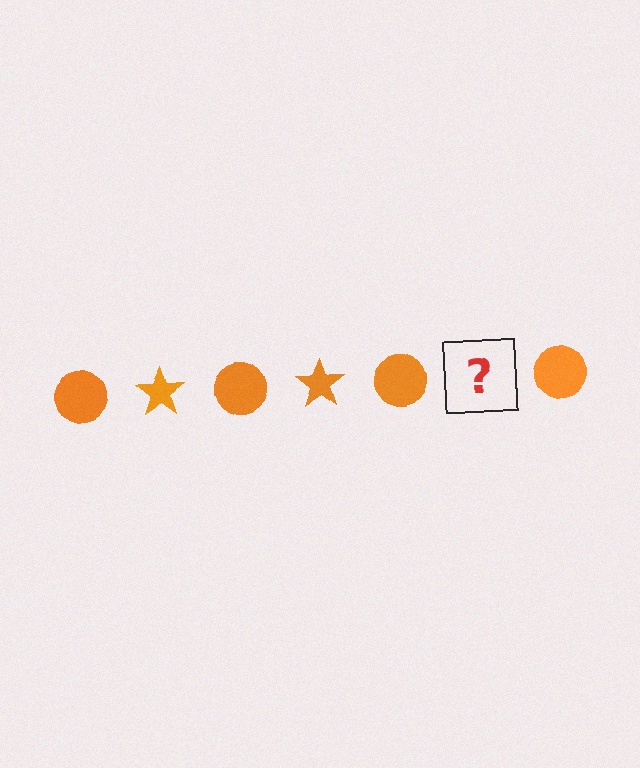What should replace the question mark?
The question mark should be replaced with an orange star.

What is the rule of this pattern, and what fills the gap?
The rule is that the pattern cycles through circle, star shapes in orange. The gap should be filled with an orange star.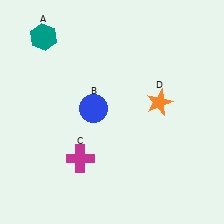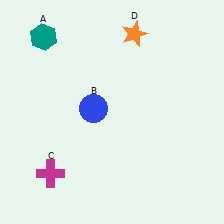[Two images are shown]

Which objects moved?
The objects that moved are: the magenta cross (C), the orange star (D).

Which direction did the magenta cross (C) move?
The magenta cross (C) moved left.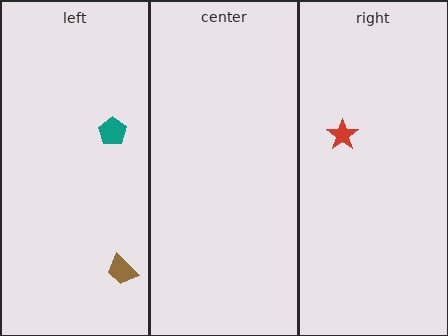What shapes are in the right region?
The red star.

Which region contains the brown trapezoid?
The left region.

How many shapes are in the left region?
2.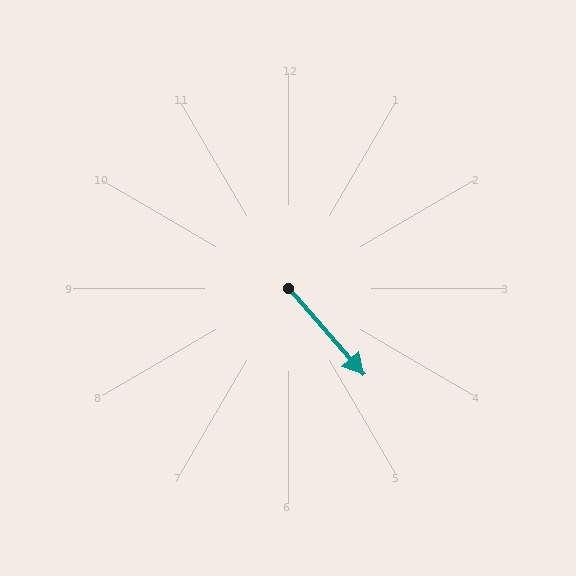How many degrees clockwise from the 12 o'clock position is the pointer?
Approximately 139 degrees.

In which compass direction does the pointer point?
Southeast.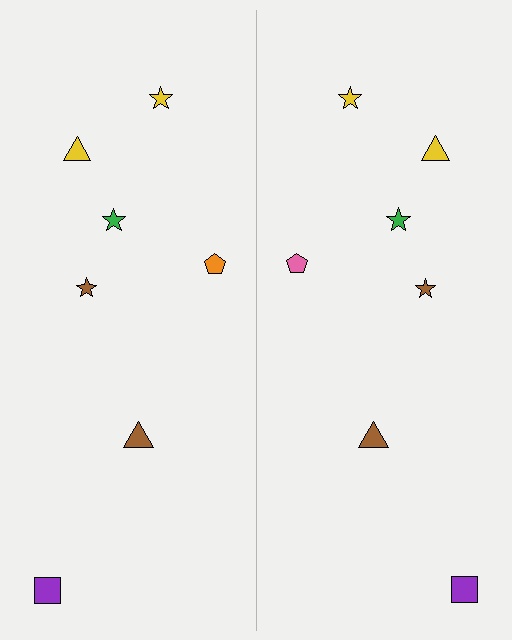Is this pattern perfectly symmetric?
No, the pattern is not perfectly symmetric. The pink pentagon on the right side breaks the symmetry — its mirror counterpart is orange.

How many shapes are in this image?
There are 14 shapes in this image.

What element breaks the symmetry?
The pink pentagon on the right side breaks the symmetry — its mirror counterpart is orange.